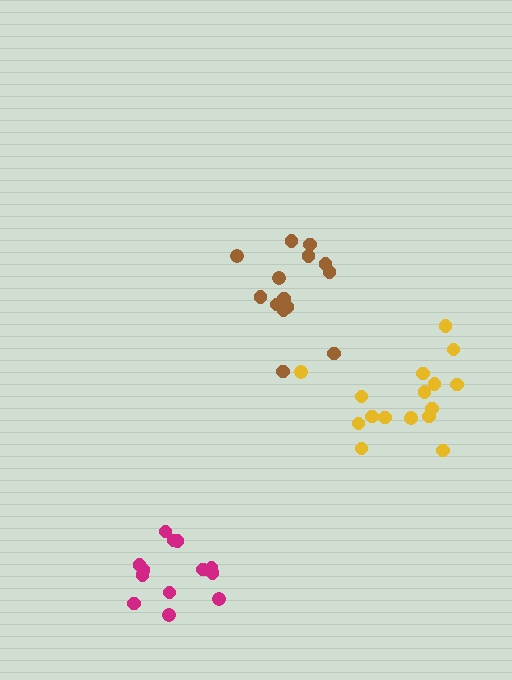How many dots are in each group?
Group 1: 16 dots, Group 2: 13 dots, Group 3: 14 dots (43 total).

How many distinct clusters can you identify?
There are 3 distinct clusters.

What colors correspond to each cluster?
The clusters are colored: yellow, magenta, brown.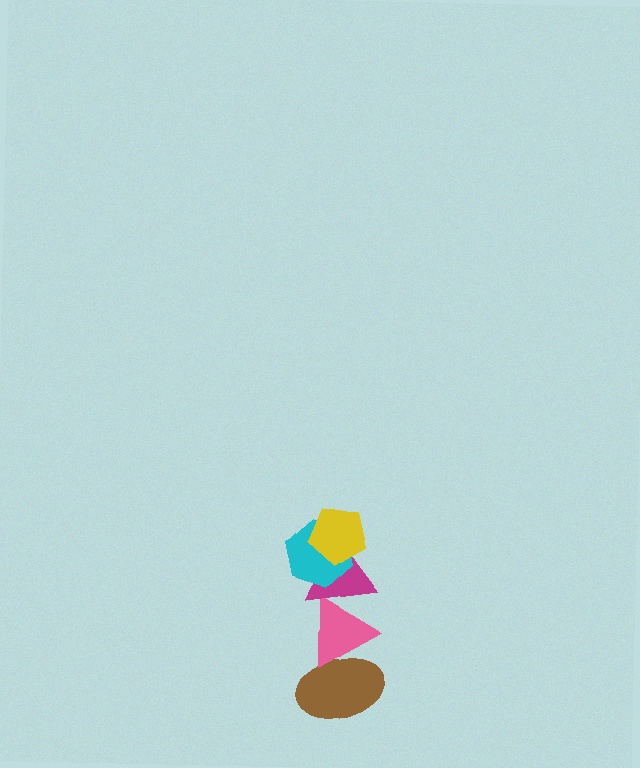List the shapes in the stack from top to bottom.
From top to bottom: the yellow pentagon, the cyan hexagon, the magenta triangle, the pink triangle, the brown ellipse.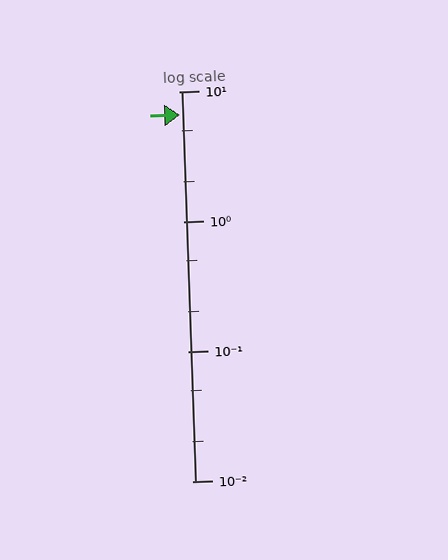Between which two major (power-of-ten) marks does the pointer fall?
The pointer is between 1 and 10.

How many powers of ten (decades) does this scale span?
The scale spans 3 decades, from 0.01 to 10.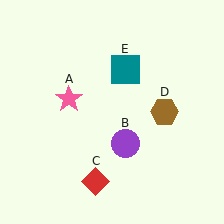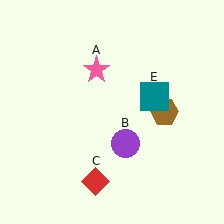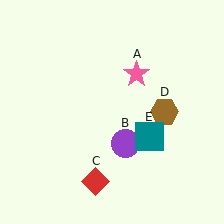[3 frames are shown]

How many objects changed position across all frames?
2 objects changed position: pink star (object A), teal square (object E).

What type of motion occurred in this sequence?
The pink star (object A), teal square (object E) rotated clockwise around the center of the scene.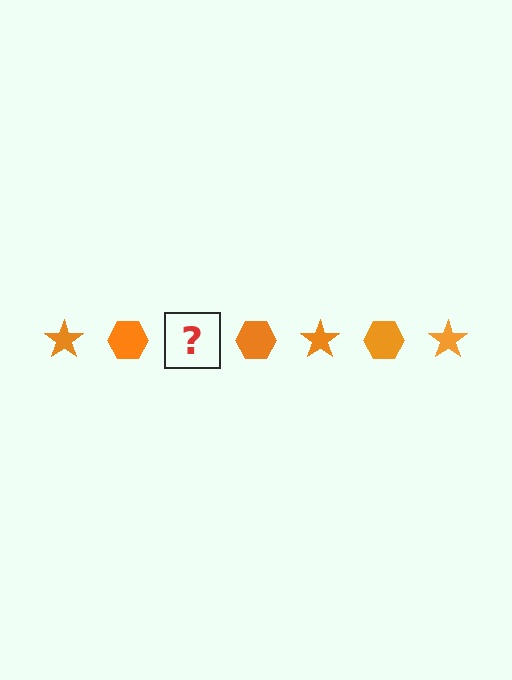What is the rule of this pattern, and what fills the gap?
The rule is that the pattern cycles through star, hexagon shapes in orange. The gap should be filled with an orange star.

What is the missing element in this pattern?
The missing element is an orange star.